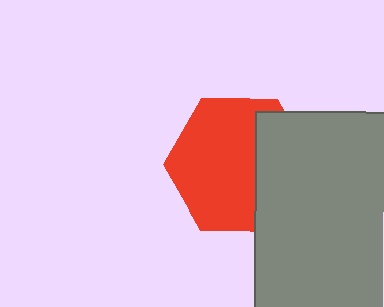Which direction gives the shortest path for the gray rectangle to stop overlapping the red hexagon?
Moving right gives the shortest separation.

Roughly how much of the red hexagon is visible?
Most of it is visible (roughly 66%).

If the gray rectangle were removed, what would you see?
You would see the complete red hexagon.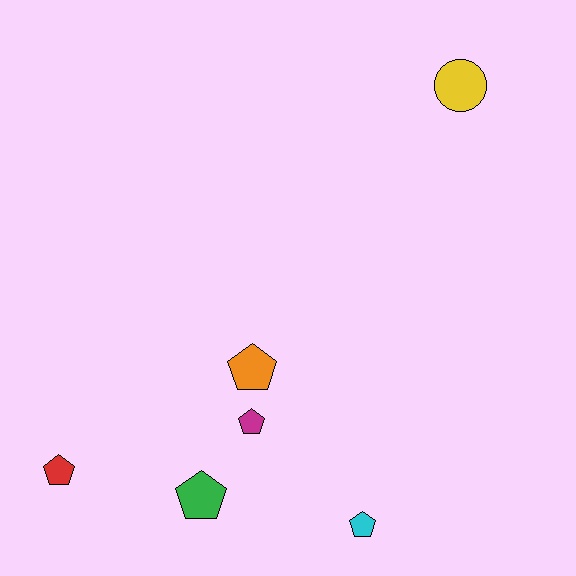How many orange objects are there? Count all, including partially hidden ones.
There is 1 orange object.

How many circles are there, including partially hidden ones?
There is 1 circle.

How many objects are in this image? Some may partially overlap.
There are 6 objects.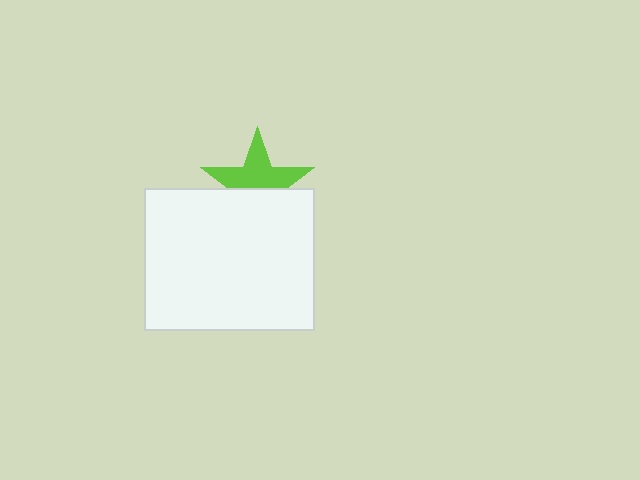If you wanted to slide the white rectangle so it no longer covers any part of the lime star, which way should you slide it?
Slide it down — that is the most direct way to separate the two shapes.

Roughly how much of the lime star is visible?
About half of it is visible (roughly 55%).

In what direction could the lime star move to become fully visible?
The lime star could move up. That would shift it out from behind the white rectangle entirely.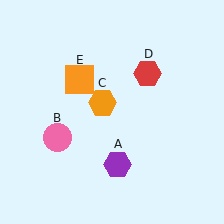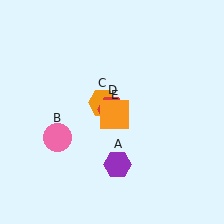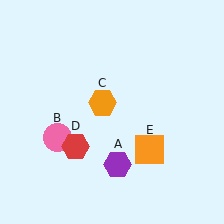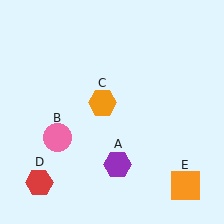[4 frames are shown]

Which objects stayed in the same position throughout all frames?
Purple hexagon (object A) and pink circle (object B) and orange hexagon (object C) remained stationary.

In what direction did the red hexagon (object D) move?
The red hexagon (object D) moved down and to the left.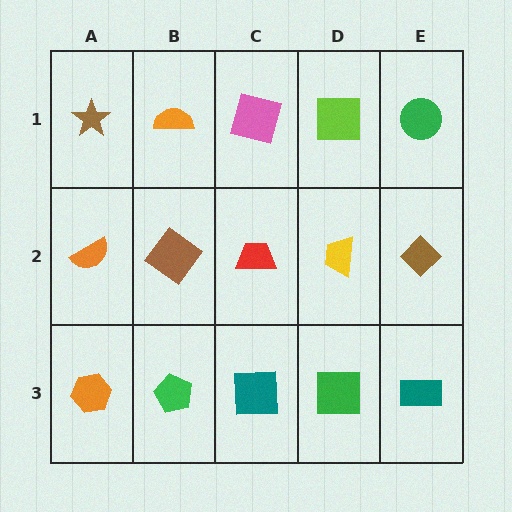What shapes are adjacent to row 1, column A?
An orange semicircle (row 2, column A), an orange semicircle (row 1, column B).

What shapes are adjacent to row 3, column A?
An orange semicircle (row 2, column A), a green pentagon (row 3, column B).